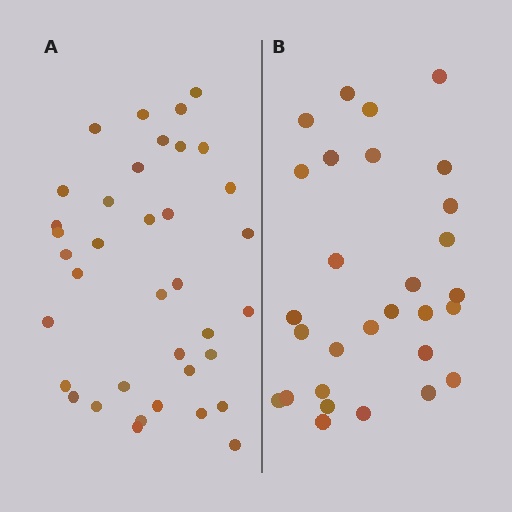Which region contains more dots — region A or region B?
Region A (the left region) has more dots.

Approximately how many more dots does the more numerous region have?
Region A has roughly 8 or so more dots than region B.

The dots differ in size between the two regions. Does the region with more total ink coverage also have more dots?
No. Region B has more total ink coverage because its dots are larger, but region A actually contains more individual dots. Total area can be misleading — the number of items is what matters here.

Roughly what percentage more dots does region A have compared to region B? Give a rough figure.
About 30% more.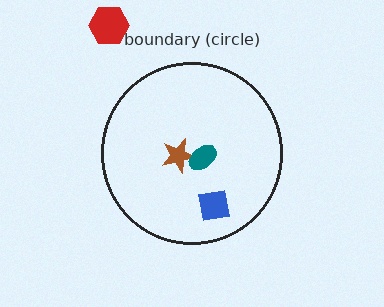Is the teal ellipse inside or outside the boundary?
Inside.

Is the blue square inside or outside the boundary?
Inside.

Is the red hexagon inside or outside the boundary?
Outside.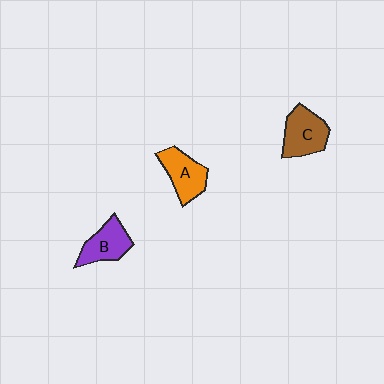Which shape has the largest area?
Shape C (brown).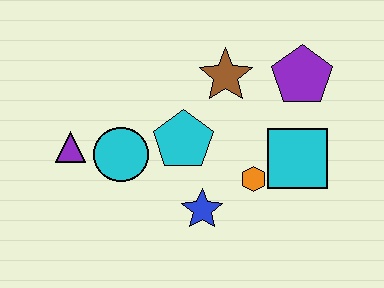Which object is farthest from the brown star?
The purple triangle is farthest from the brown star.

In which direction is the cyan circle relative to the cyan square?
The cyan circle is to the left of the cyan square.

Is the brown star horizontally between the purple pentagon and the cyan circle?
Yes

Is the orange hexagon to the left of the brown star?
No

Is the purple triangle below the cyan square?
No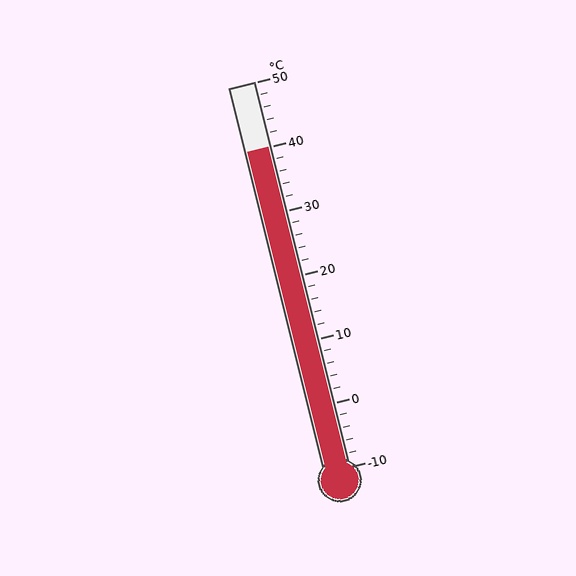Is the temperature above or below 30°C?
The temperature is above 30°C.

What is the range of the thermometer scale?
The thermometer scale ranges from -10°C to 50°C.